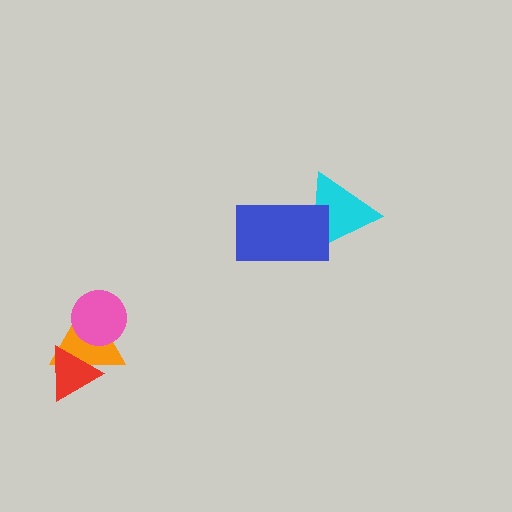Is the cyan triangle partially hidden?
Yes, it is partially covered by another shape.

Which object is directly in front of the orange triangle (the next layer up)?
The red triangle is directly in front of the orange triangle.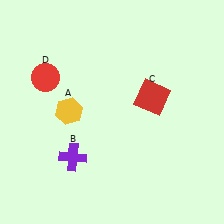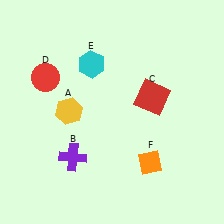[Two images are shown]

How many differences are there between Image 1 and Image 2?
There are 2 differences between the two images.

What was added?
A cyan hexagon (E), an orange diamond (F) were added in Image 2.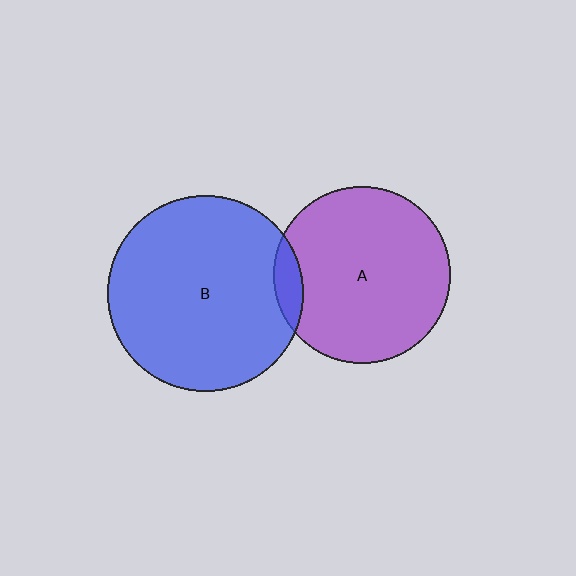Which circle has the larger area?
Circle B (blue).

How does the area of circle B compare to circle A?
Approximately 1.2 times.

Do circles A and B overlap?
Yes.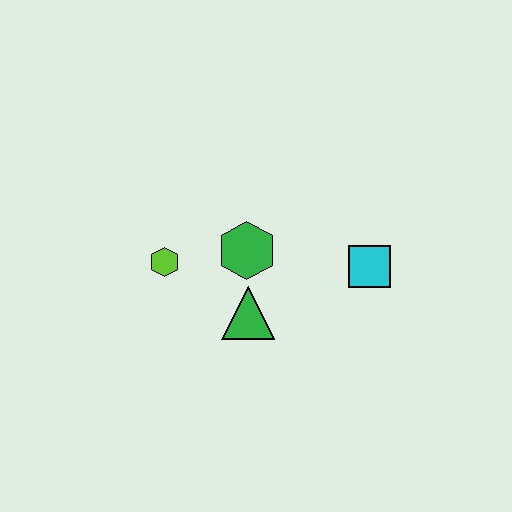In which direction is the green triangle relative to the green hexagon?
The green triangle is below the green hexagon.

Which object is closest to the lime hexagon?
The green hexagon is closest to the lime hexagon.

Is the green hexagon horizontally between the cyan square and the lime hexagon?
Yes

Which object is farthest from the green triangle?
The cyan square is farthest from the green triangle.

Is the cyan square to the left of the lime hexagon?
No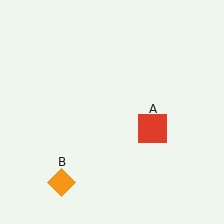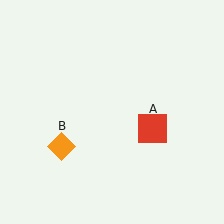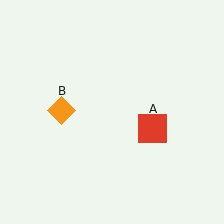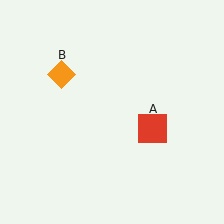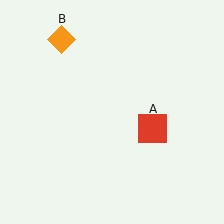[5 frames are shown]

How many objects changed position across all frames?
1 object changed position: orange diamond (object B).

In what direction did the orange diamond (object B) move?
The orange diamond (object B) moved up.